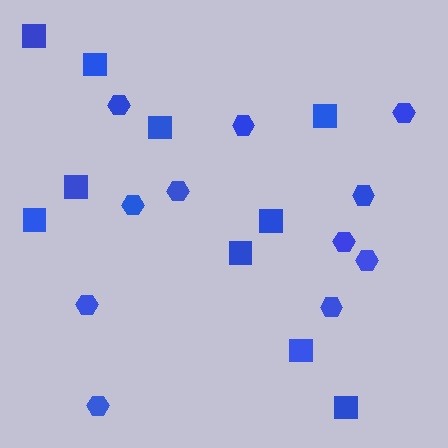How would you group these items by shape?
There are 2 groups: one group of hexagons (11) and one group of squares (10).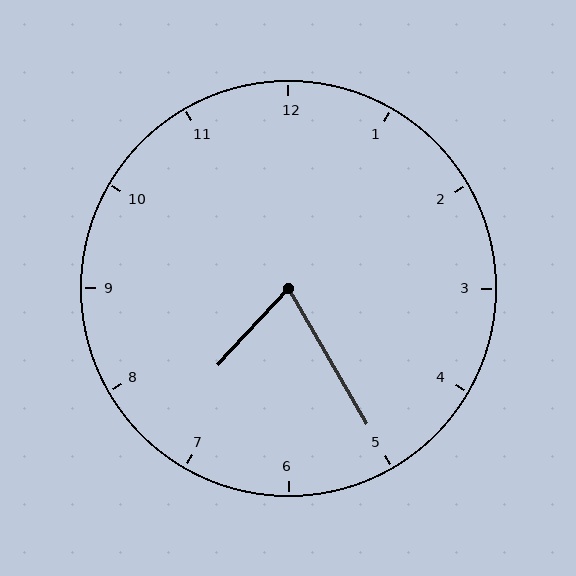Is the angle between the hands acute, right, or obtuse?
It is acute.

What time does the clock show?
7:25.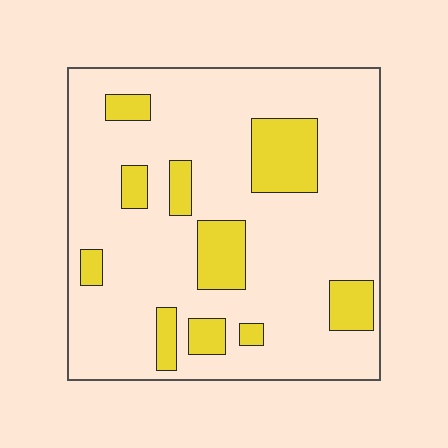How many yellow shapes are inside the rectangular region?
10.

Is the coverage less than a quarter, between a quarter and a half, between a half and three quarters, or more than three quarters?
Less than a quarter.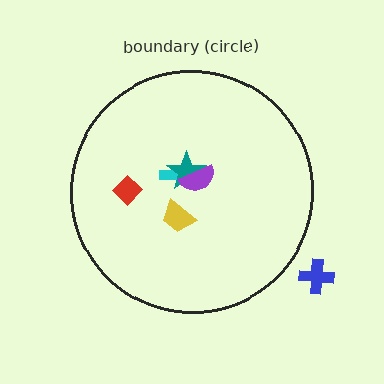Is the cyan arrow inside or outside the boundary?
Inside.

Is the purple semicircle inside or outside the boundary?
Inside.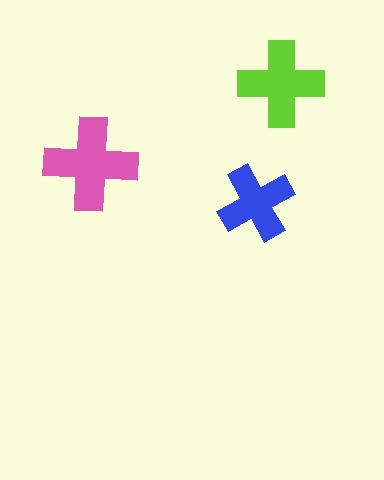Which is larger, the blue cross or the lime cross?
The lime one.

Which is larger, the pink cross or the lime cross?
The pink one.